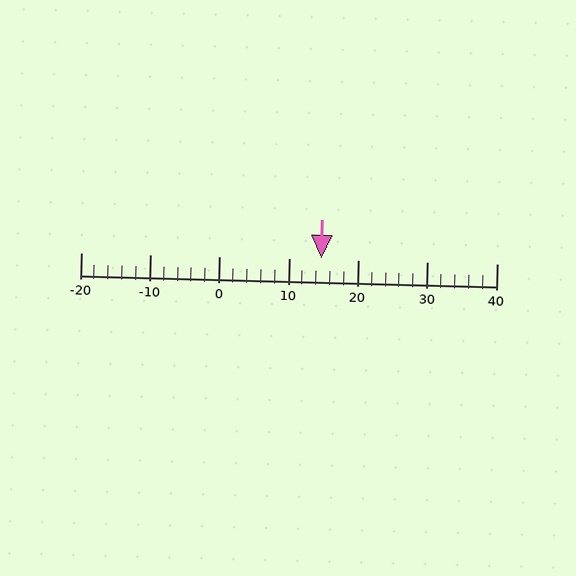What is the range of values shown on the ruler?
The ruler shows values from -20 to 40.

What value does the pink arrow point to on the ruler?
The pink arrow points to approximately 15.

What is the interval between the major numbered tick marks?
The major tick marks are spaced 10 units apart.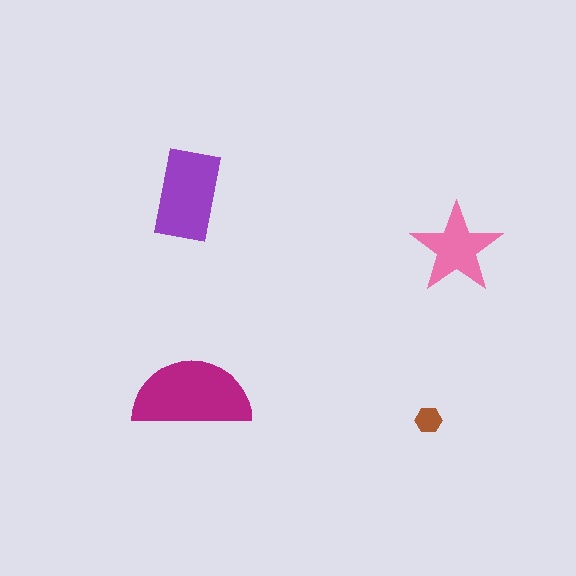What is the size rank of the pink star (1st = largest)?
3rd.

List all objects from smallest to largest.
The brown hexagon, the pink star, the purple rectangle, the magenta semicircle.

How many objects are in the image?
There are 4 objects in the image.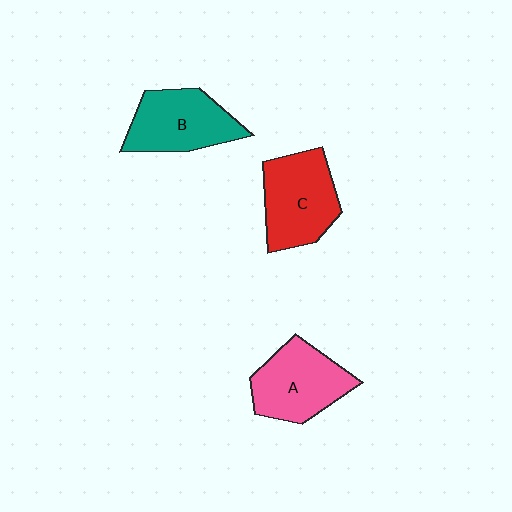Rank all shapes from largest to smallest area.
From largest to smallest: C (red), A (pink), B (teal).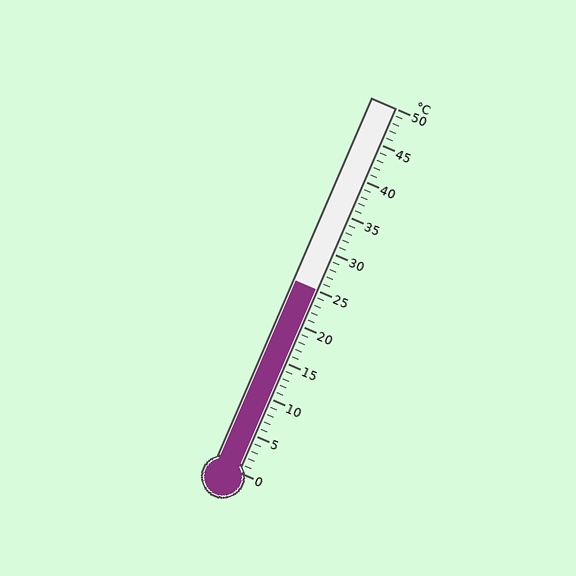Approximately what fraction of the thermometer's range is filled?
The thermometer is filled to approximately 50% of its range.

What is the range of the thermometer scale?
The thermometer scale ranges from 0°C to 50°C.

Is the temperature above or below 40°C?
The temperature is below 40°C.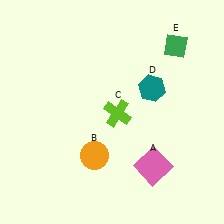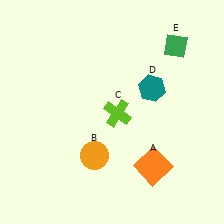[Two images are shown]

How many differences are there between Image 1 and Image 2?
There is 1 difference between the two images.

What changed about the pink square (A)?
In Image 1, A is pink. In Image 2, it changed to orange.